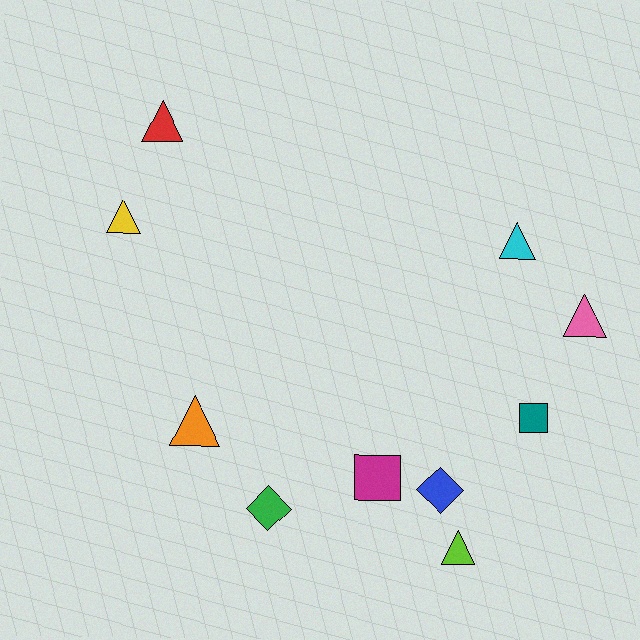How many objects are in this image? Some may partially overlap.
There are 10 objects.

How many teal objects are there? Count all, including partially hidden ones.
There is 1 teal object.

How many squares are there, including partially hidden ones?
There are 2 squares.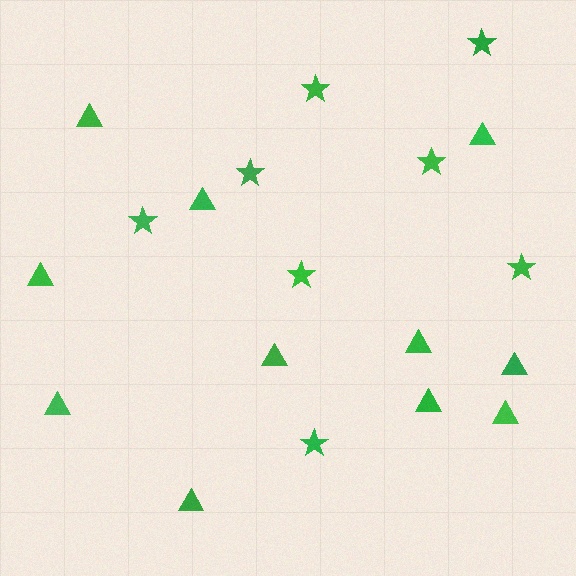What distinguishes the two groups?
There are 2 groups: one group of triangles (11) and one group of stars (8).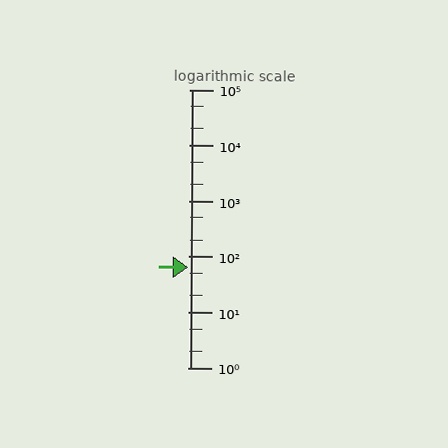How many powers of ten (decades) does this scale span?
The scale spans 5 decades, from 1 to 100000.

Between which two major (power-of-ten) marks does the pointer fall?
The pointer is between 10 and 100.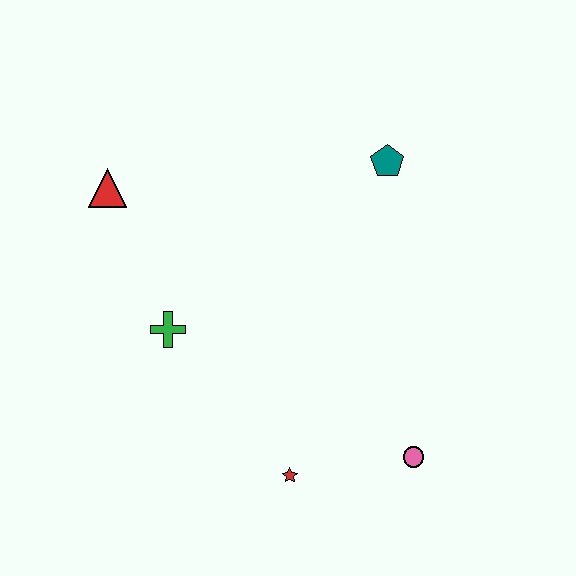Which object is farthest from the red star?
The red triangle is farthest from the red star.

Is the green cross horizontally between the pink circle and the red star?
No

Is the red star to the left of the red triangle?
No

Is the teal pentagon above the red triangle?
Yes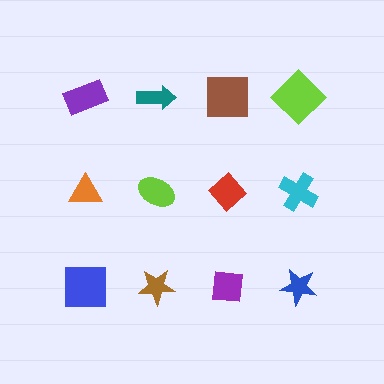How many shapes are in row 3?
4 shapes.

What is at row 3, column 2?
A brown star.